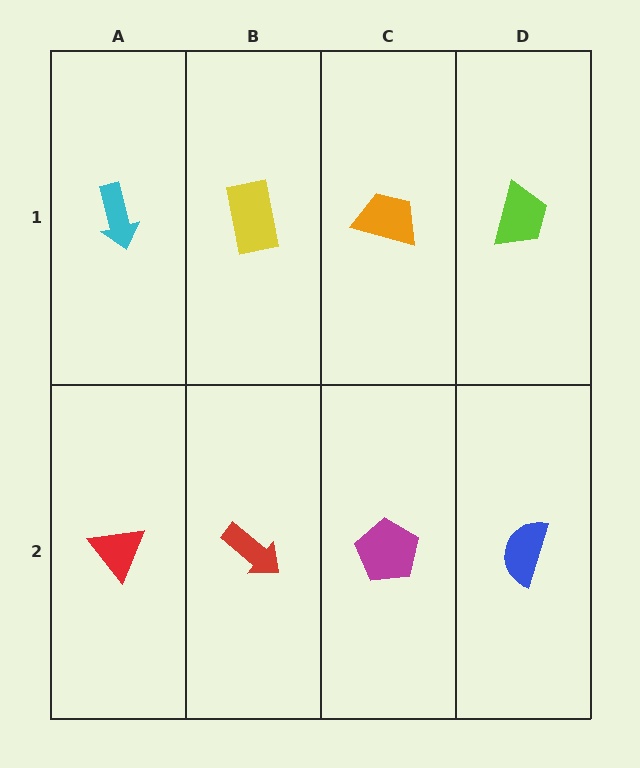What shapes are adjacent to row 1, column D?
A blue semicircle (row 2, column D), an orange trapezoid (row 1, column C).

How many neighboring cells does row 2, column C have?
3.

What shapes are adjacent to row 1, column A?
A red triangle (row 2, column A), a yellow rectangle (row 1, column B).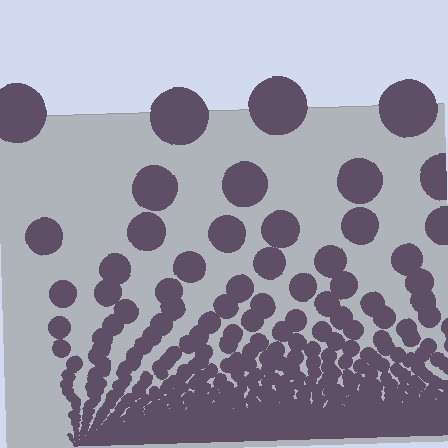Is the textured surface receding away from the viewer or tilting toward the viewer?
The surface appears to tilt toward the viewer. Texture elements get larger and sparser toward the top.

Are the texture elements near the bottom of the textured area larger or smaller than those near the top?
Smaller. The gradient is inverted — elements near the bottom are smaller and denser.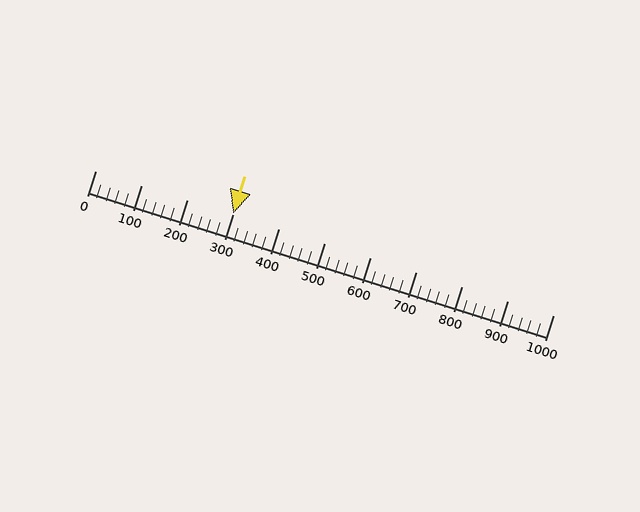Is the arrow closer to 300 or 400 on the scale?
The arrow is closer to 300.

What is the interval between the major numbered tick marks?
The major tick marks are spaced 100 units apart.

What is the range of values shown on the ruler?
The ruler shows values from 0 to 1000.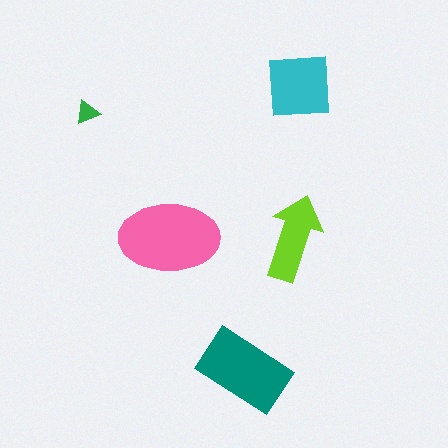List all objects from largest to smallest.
The pink ellipse, the teal rectangle, the cyan square, the lime arrow, the green triangle.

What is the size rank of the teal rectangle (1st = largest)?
2nd.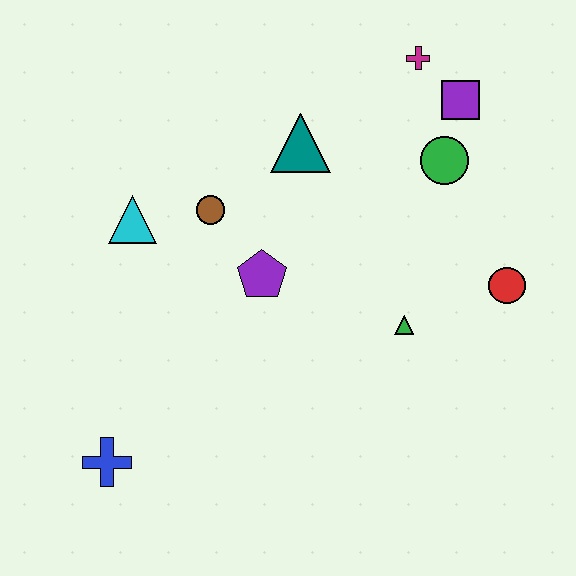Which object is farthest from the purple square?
The blue cross is farthest from the purple square.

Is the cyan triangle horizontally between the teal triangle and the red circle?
No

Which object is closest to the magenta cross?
The purple square is closest to the magenta cross.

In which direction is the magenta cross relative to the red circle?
The magenta cross is above the red circle.